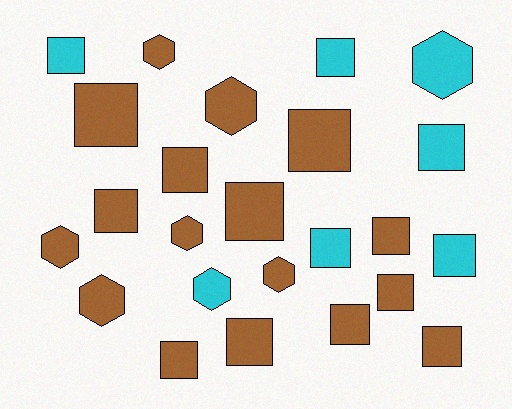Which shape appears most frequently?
Square, with 16 objects.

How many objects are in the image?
There are 24 objects.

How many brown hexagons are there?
There are 6 brown hexagons.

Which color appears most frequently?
Brown, with 17 objects.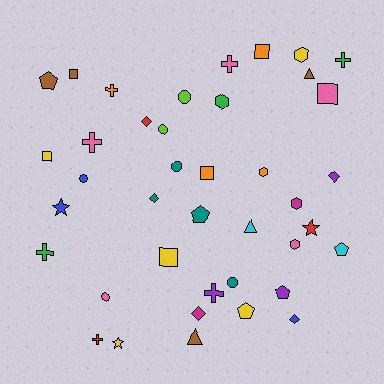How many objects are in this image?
There are 40 objects.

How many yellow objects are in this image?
There are 5 yellow objects.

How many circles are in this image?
There are 6 circles.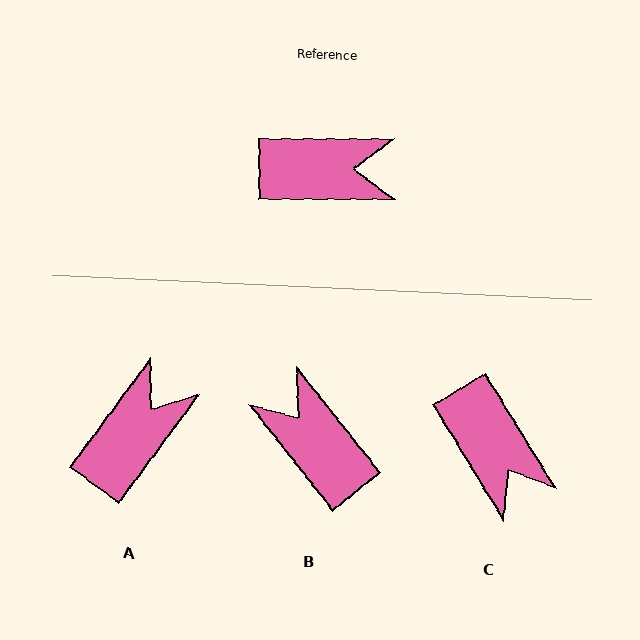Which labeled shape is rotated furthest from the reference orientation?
B, about 129 degrees away.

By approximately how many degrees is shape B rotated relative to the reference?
Approximately 129 degrees counter-clockwise.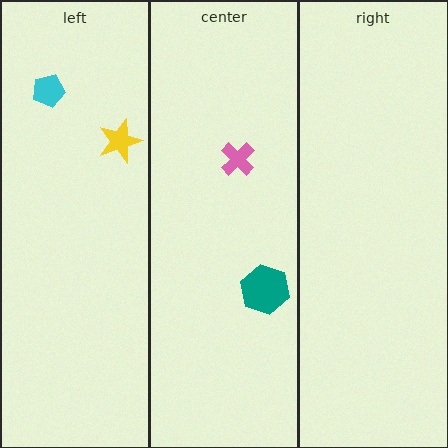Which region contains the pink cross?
The center region.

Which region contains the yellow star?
The left region.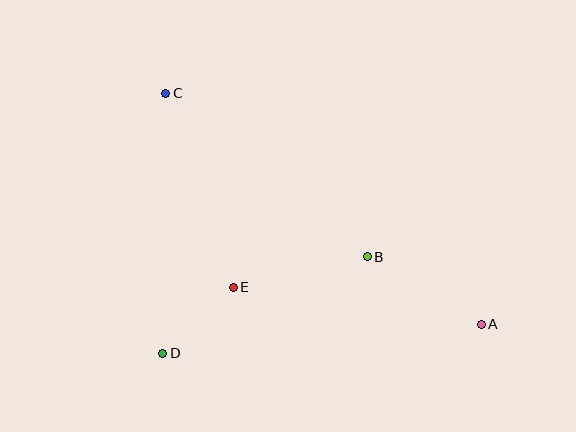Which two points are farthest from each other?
Points A and C are farthest from each other.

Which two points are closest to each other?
Points D and E are closest to each other.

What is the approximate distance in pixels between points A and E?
The distance between A and E is approximately 251 pixels.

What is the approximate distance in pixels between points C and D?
The distance between C and D is approximately 260 pixels.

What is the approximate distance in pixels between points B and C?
The distance between B and C is approximately 260 pixels.